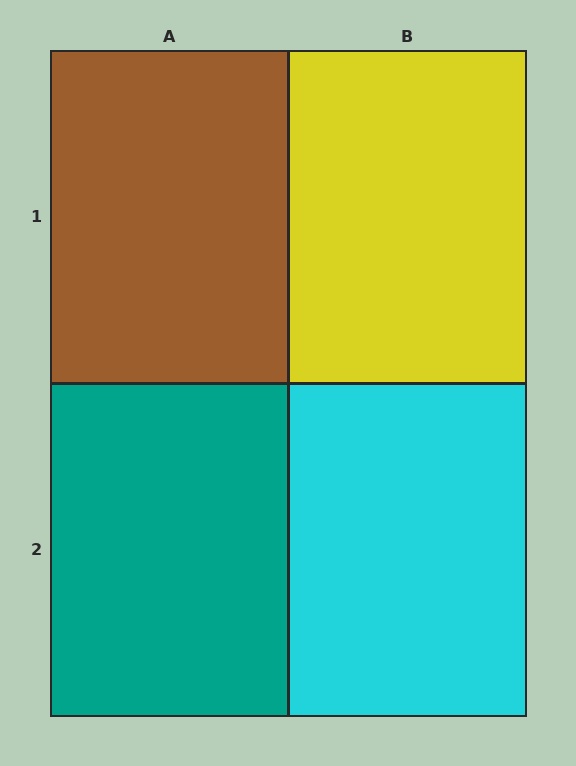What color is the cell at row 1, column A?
Brown.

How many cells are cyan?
1 cell is cyan.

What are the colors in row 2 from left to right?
Teal, cyan.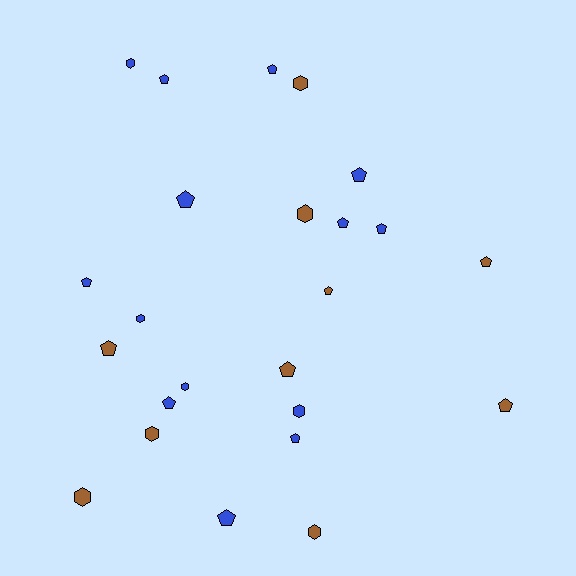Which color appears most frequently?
Blue, with 14 objects.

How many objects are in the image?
There are 24 objects.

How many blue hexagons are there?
There are 4 blue hexagons.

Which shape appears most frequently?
Pentagon, with 15 objects.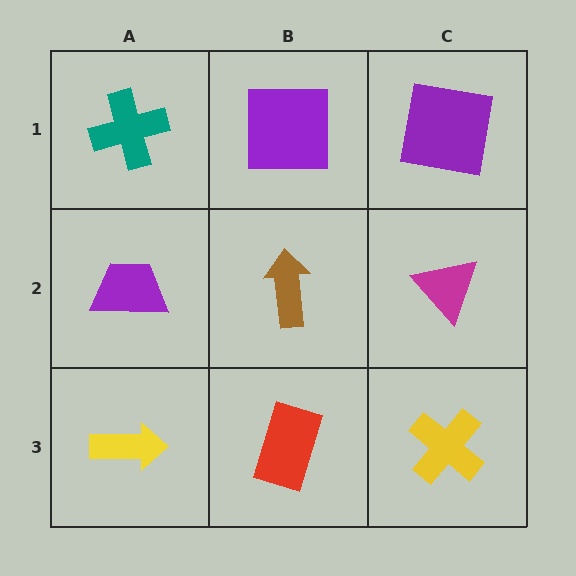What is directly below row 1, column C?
A magenta triangle.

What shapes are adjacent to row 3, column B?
A brown arrow (row 2, column B), a yellow arrow (row 3, column A), a yellow cross (row 3, column C).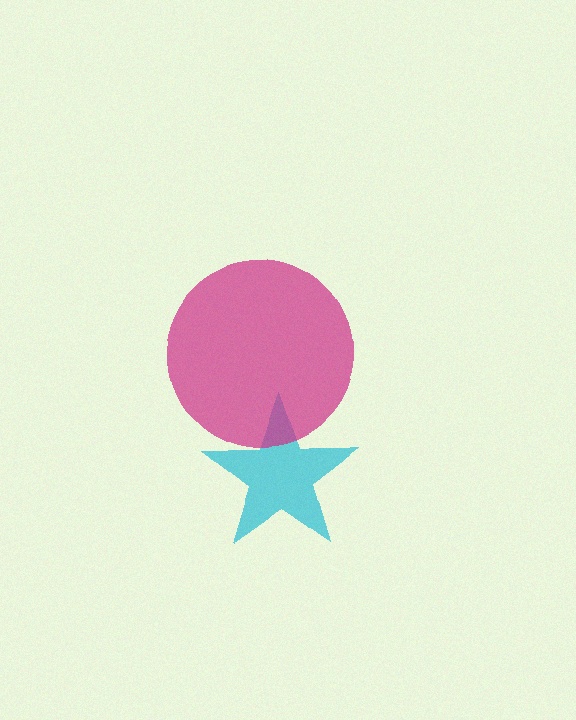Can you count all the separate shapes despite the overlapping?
Yes, there are 2 separate shapes.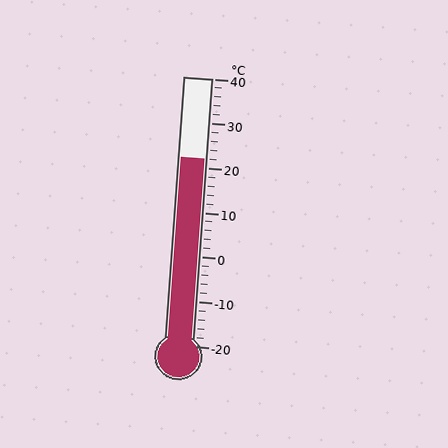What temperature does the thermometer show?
The thermometer shows approximately 22°C.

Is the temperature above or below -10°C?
The temperature is above -10°C.